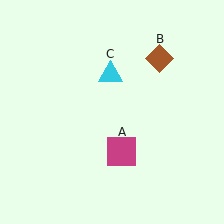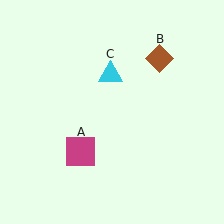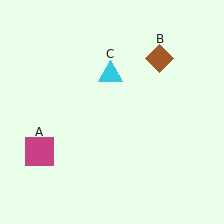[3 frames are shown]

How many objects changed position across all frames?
1 object changed position: magenta square (object A).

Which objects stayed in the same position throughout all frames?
Brown diamond (object B) and cyan triangle (object C) remained stationary.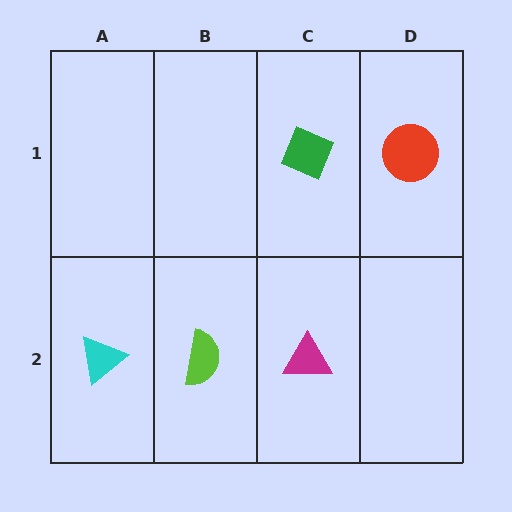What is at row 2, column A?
A cyan triangle.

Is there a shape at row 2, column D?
No, that cell is empty.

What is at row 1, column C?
A green diamond.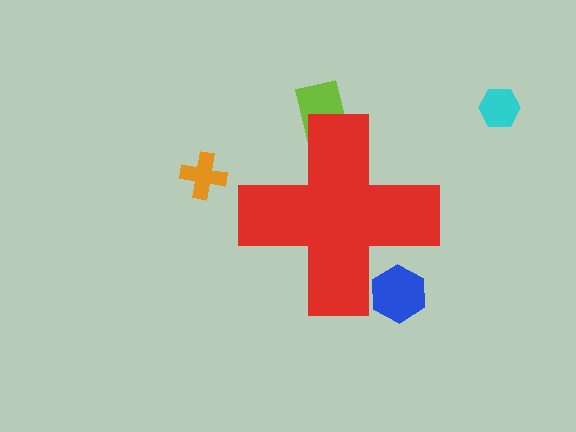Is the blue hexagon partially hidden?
Yes, the blue hexagon is partially hidden behind the red cross.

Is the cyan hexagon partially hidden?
No, the cyan hexagon is fully visible.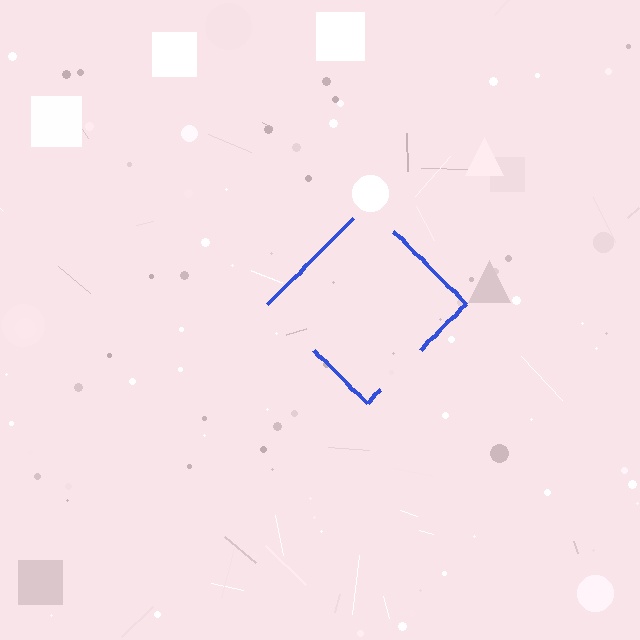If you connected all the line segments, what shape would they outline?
They would outline a diamond.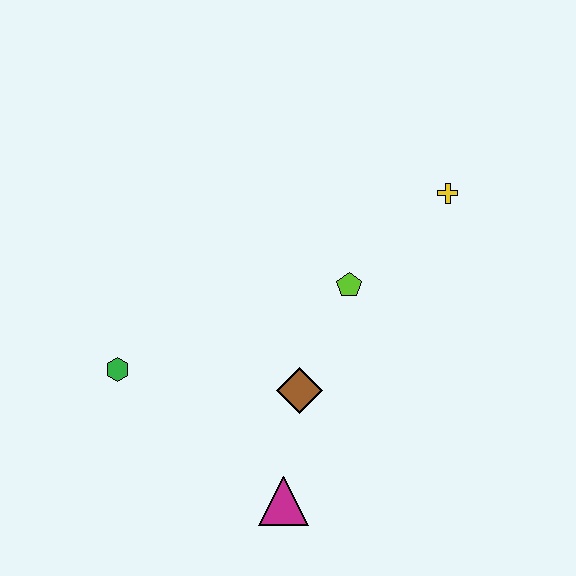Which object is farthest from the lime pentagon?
The green hexagon is farthest from the lime pentagon.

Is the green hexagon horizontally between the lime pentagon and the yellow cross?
No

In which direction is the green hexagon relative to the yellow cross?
The green hexagon is to the left of the yellow cross.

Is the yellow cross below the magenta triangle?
No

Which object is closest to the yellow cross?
The lime pentagon is closest to the yellow cross.